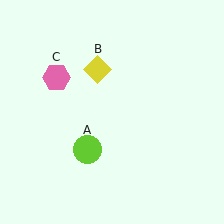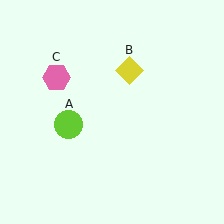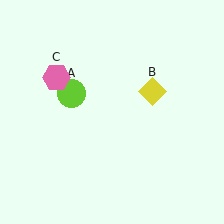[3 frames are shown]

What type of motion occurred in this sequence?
The lime circle (object A), yellow diamond (object B) rotated clockwise around the center of the scene.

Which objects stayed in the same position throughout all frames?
Pink hexagon (object C) remained stationary.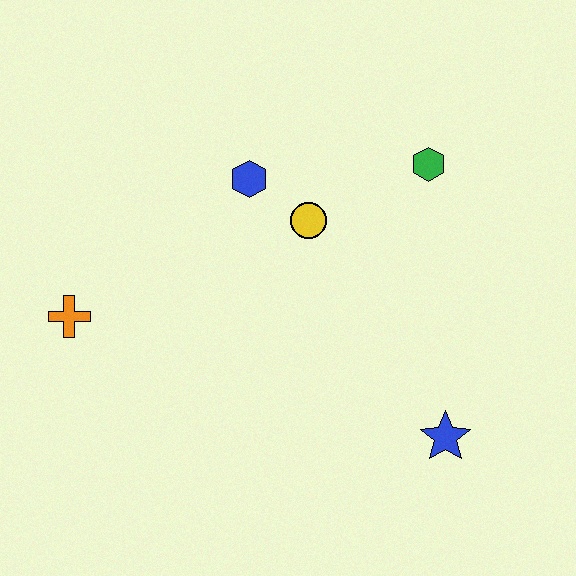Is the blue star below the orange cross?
Yes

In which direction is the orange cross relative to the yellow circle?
The orange cross is to the left of the yellow circle.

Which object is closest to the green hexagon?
The yellow circle is closest to the green hexagon.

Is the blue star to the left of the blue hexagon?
No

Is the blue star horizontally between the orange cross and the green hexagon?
No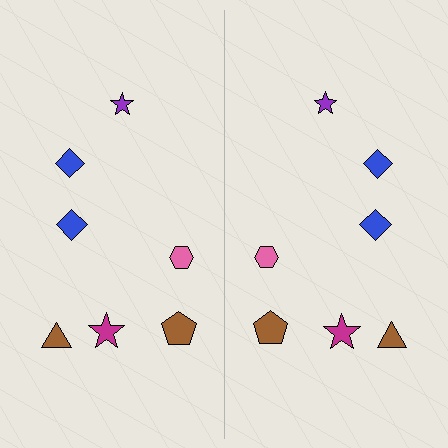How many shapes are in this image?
There are 14 shapes in this image.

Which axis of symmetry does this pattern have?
The pattern has a vertical axis of symmetry running through the center of the image.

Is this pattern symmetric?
Yes, this pattern has bilateral (reflection) symmetry.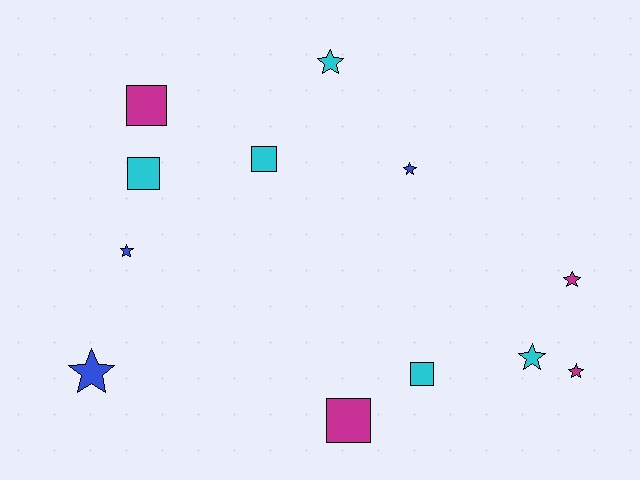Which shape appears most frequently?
Star, with 7 objects.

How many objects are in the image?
There are 12 objects.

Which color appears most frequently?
Cyan, with 5 objects.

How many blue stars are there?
There are 3 blue stars.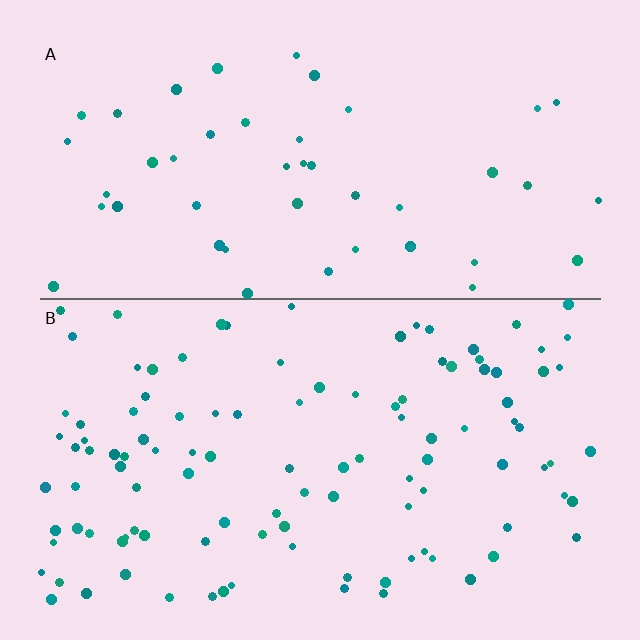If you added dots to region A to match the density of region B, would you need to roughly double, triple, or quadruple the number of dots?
Approximately double.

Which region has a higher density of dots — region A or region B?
B (the bottom).